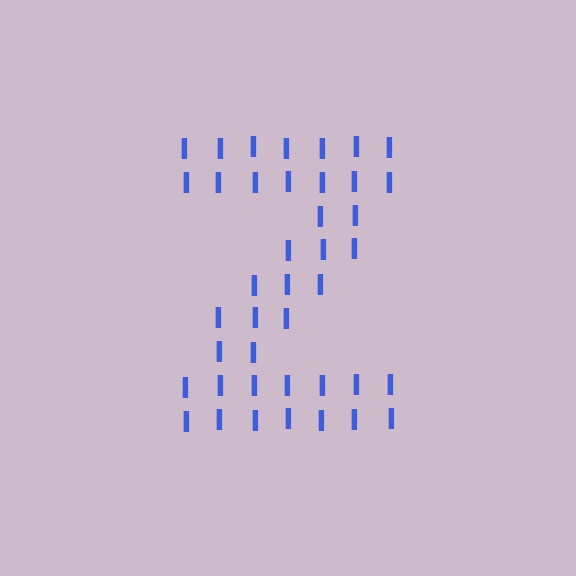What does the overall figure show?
The overall figure shows the letter Z.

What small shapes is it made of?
It is made of small letter I's.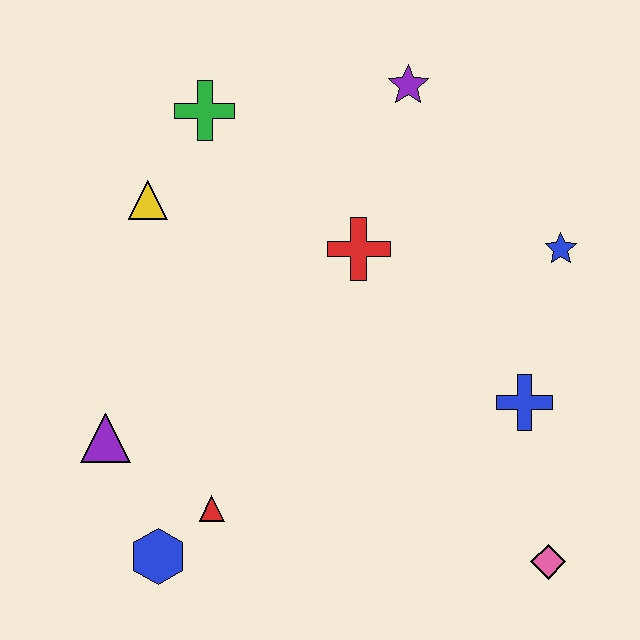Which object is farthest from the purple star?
The blue hexagon is farthest from the purple star.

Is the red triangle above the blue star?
No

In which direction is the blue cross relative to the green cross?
The blue cross is to the right of the green cross.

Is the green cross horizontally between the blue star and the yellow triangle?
Yes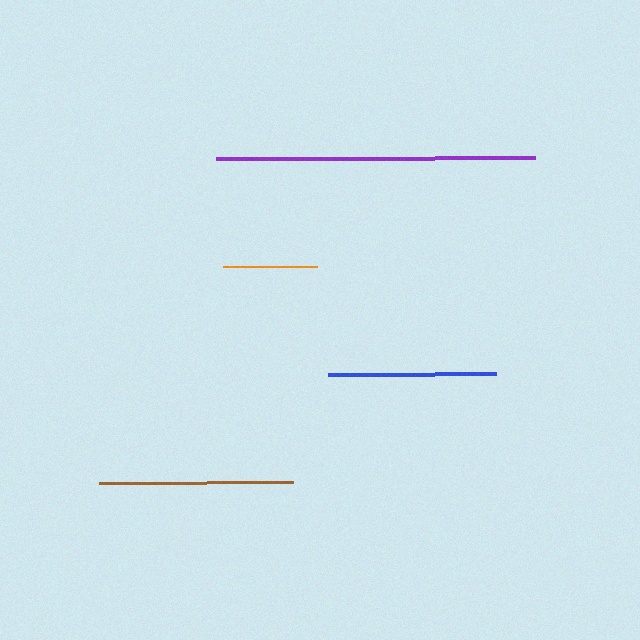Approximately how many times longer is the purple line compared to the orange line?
The purple line is approximately 3.4 times the length of the orange line.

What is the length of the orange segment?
The orange segment is approximately 94 pixels long.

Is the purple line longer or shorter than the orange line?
The purple line is longer than the orange line.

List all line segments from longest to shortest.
From longest to shortest: purple, brown, blue, orange.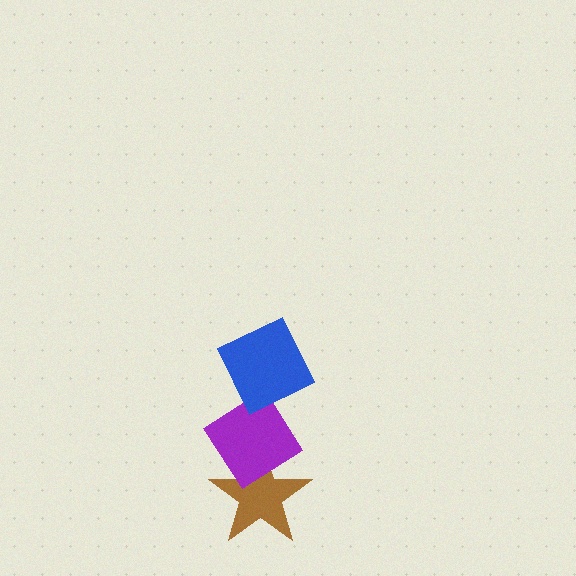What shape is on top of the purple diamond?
The blue diamond is on top of the purple diamond.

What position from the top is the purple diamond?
The purple diamond is 2nd from the top.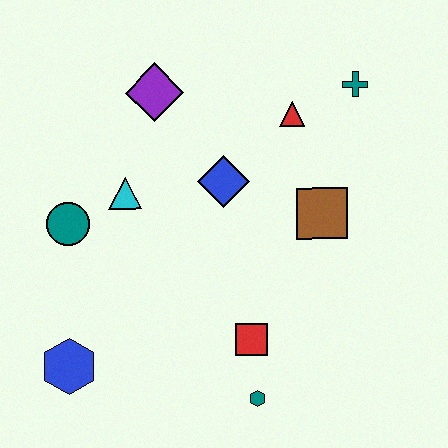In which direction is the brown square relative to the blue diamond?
The brown square is to the right of the blue diamond.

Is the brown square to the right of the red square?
Yes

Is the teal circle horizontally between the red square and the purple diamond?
No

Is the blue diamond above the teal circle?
Yes